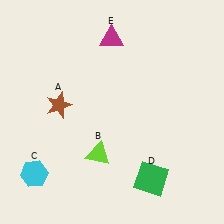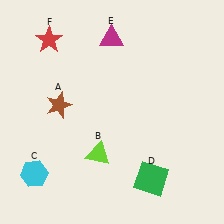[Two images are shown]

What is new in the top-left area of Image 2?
A red star (F) was added in the top-left area of Image 2.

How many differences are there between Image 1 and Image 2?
There is 1 difference between the two images.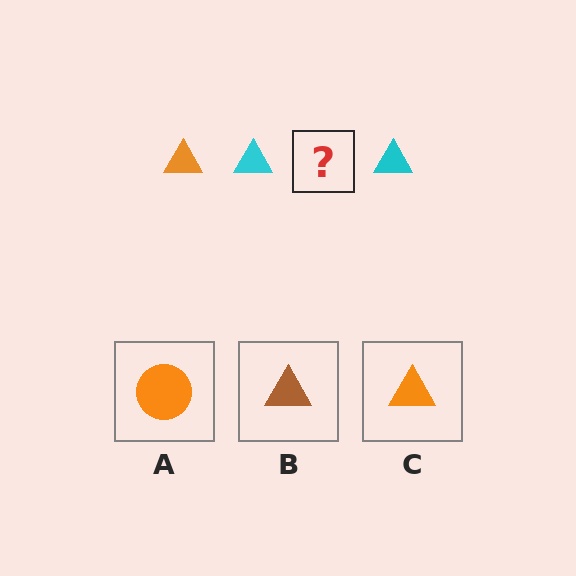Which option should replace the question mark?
Option C.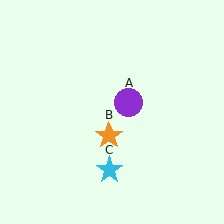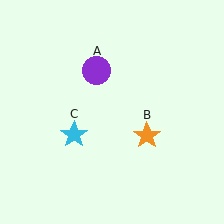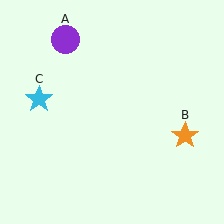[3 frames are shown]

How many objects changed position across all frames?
3 objects changed position: purple circle (object A), orange star (object B), cyan star (object C).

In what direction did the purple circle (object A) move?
The purple circle (object A) moved up and to the left.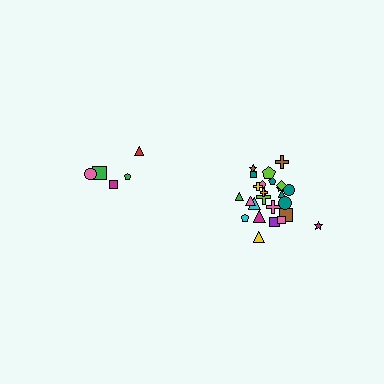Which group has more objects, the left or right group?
The right group.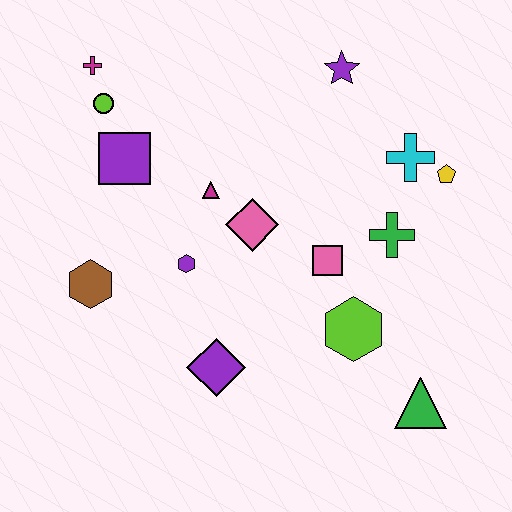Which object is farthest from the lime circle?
The green triangle is farthest from the lime circle.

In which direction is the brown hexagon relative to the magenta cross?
The brown hexagon is below the magenta cross.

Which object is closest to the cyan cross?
The yellow pentagon is closest to the cyan cross.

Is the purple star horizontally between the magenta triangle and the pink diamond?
No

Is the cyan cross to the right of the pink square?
Yes